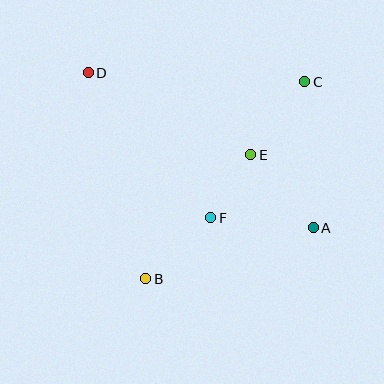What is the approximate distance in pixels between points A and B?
The distance between A and B is approximately 175 pixels.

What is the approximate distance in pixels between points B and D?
The distance between B and D is approximately 214 pixels.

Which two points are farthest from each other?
Points A and D are farthest from each other.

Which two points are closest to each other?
Points E and F are closest to each other.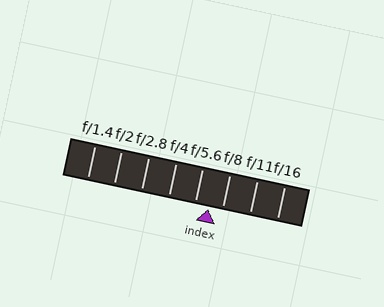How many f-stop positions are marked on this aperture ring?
There are 8 f-stop positions marked.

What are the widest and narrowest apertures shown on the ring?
The widest aperture shown is f/1.4 and the narrowest is f/16.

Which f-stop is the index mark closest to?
The index mark is closest to f/5.6.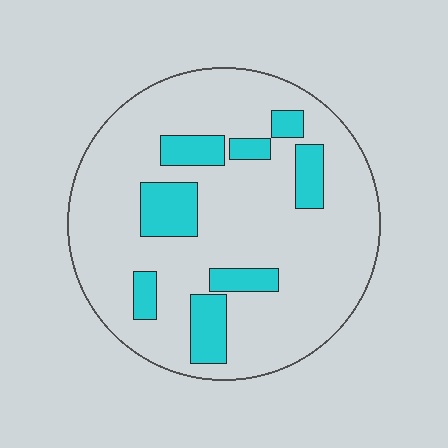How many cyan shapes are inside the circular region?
8.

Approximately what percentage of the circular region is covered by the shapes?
Approximately 20%.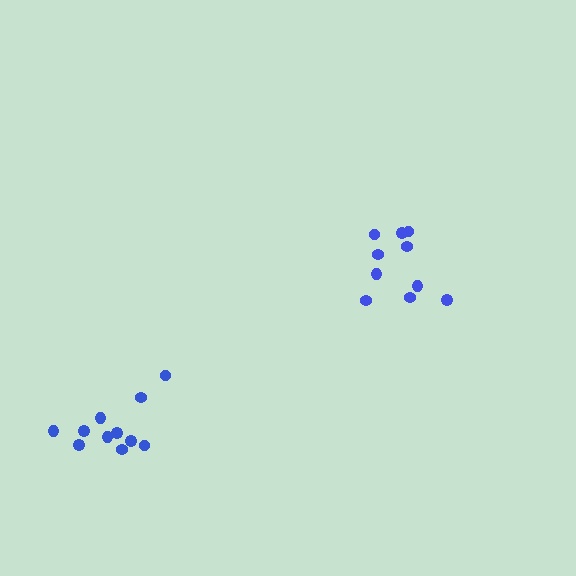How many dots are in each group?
Group 1: 10 dots, Group 2: 11 dots (21 total).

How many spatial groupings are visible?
There are 2 spatial groupings.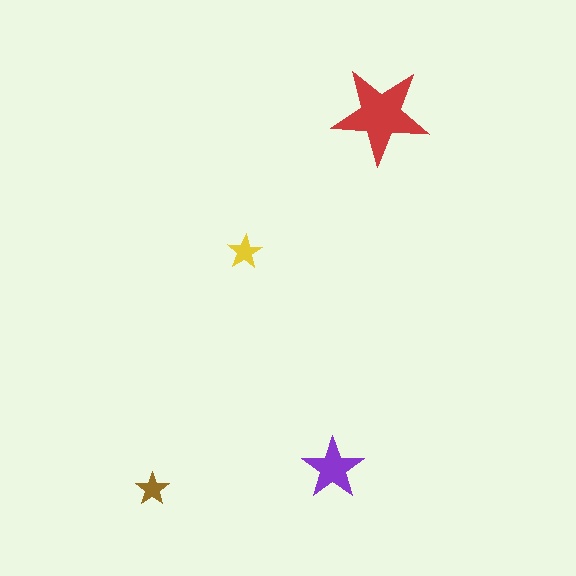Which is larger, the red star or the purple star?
The red one.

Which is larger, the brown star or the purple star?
The purple one.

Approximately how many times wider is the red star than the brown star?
About 3 times wider.